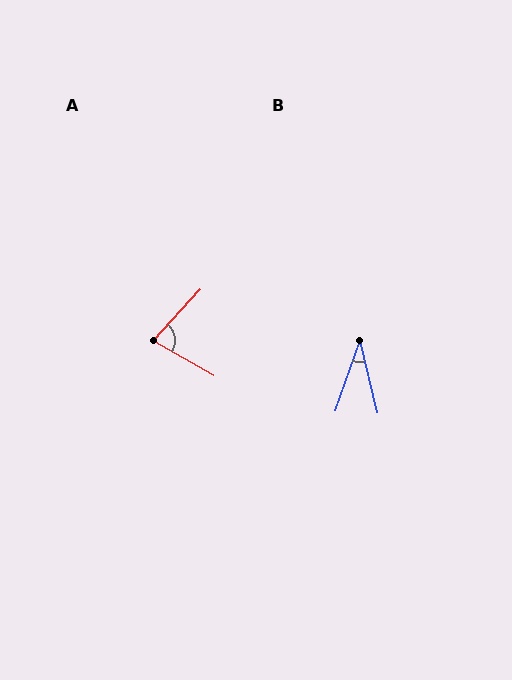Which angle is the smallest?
B, at approximately 33 degrees.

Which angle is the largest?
A, at approximately 77 degrees.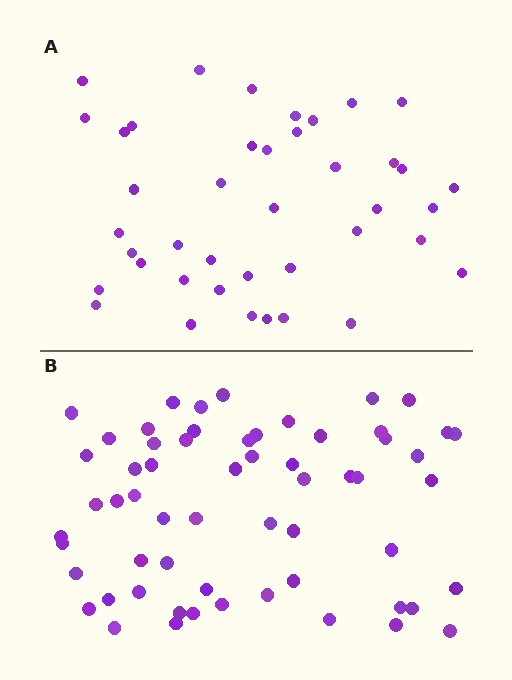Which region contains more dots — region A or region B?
Region B (the bottom region) has more dots.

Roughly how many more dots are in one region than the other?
Region B has approximately 20 more dots than region A.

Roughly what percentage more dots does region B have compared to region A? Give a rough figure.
About 45% more.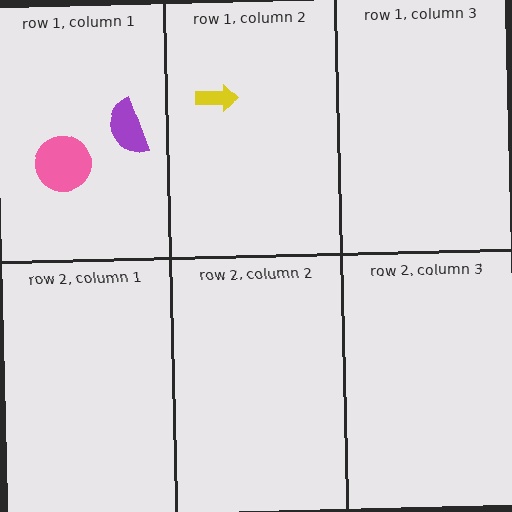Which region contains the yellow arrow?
The row 1, column 2 region.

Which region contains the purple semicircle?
The row 1, column 1 region.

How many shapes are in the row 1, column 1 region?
2.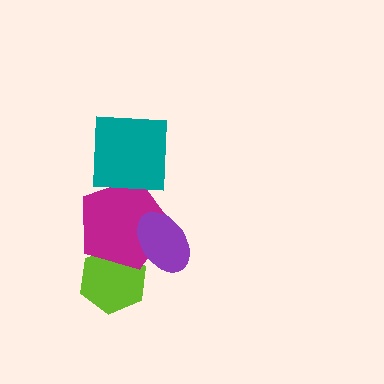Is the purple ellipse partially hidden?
No, no other shape covers it.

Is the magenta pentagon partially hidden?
Yes, it is partially covered by another shape.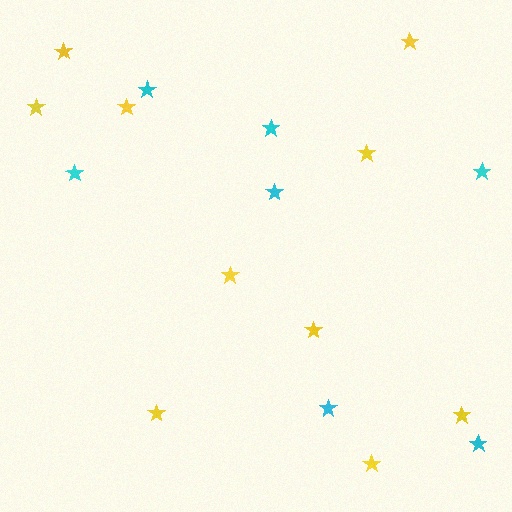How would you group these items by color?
There are 2 groups: one group of cyan stars (7) and one group of yellow stars (10).